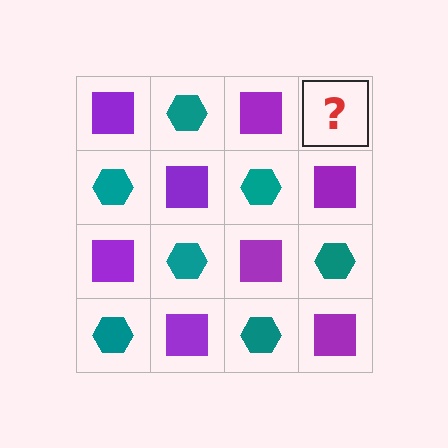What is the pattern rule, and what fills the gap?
The rule is that it alternates purple square and teal hexagon in a checkerboard pattern. The gap should be filled with a teal hexagon.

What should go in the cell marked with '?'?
The missing cell should contain a teal hexagon.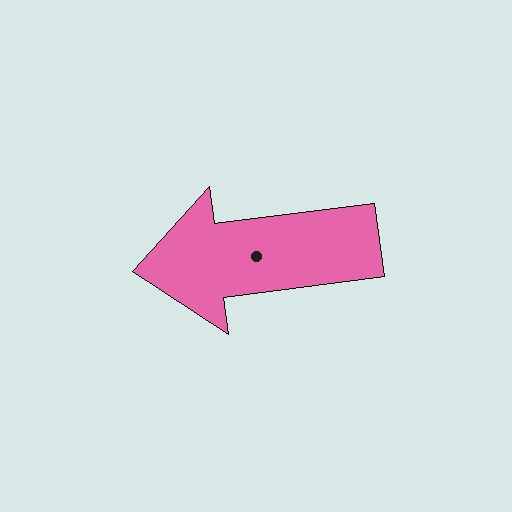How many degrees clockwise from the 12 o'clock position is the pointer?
Approximately 263 degrees.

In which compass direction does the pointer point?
West.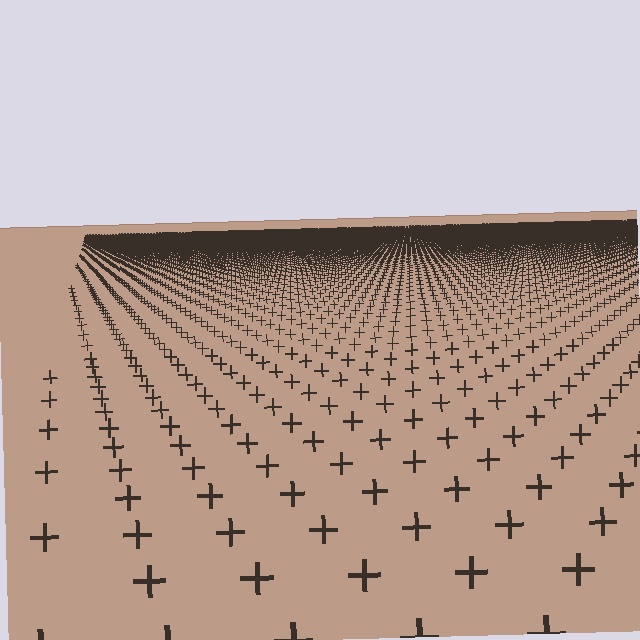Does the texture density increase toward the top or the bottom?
Density increases toward the top.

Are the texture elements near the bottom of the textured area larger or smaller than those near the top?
Larger. Near the bottom, elements are closer to the viewer and appear at a bigger on-screen size.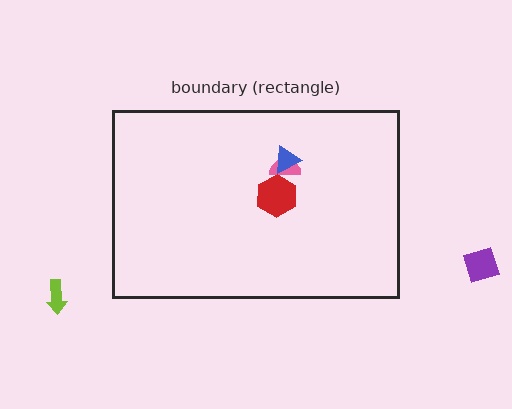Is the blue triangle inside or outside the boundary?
Inside.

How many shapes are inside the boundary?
3 inside, 2 outside.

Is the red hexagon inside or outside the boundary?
Inside.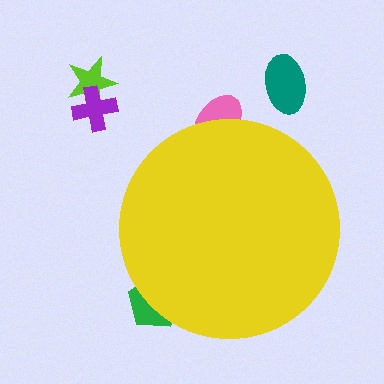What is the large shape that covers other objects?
A yellow circle.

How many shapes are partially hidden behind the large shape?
2 shapes are partially hidden.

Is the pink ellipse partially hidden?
Yes, the pink ellipse is partially hidden behind the yellow circle.